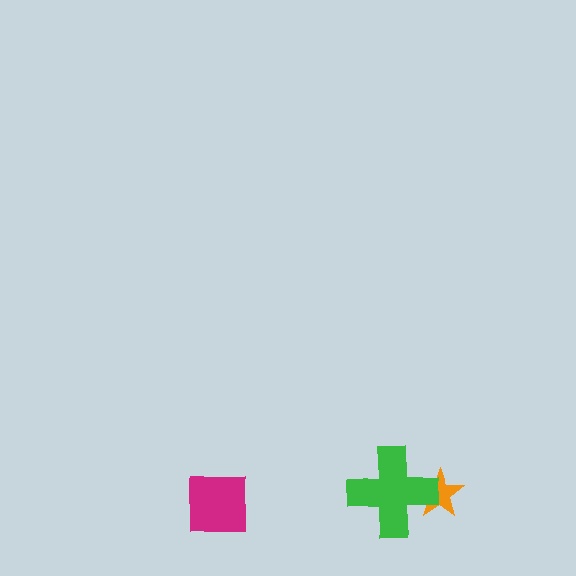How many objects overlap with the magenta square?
0 objects overlap with the magenta square.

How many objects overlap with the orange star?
1 object overlaps with the orange star.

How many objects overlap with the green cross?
1 object overlaps with the green cross.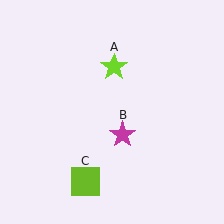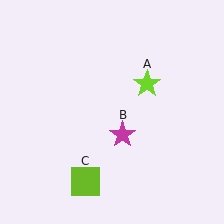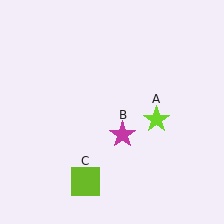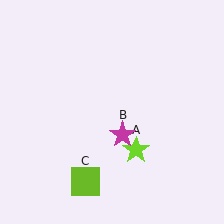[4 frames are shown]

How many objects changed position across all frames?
1 object changed position: lime star (object A).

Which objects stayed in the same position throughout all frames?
Magenta star (object B) and lime square (object C) remained stationary.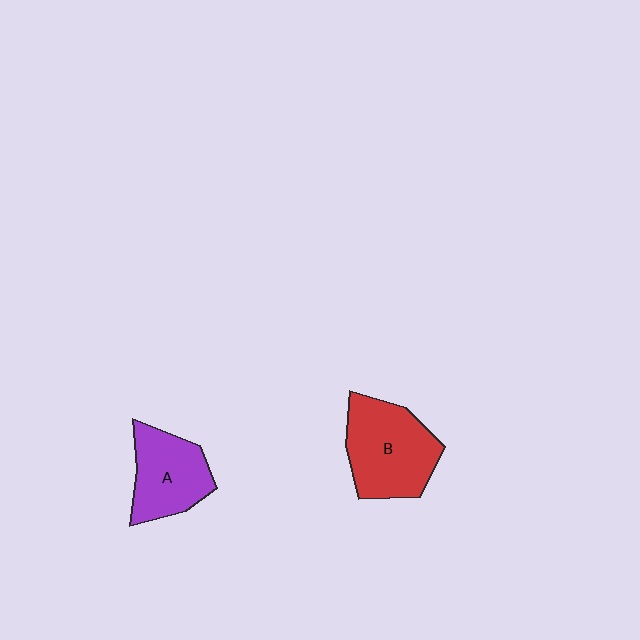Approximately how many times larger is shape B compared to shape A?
Approximately 1.3 times.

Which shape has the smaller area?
Shape A (purple).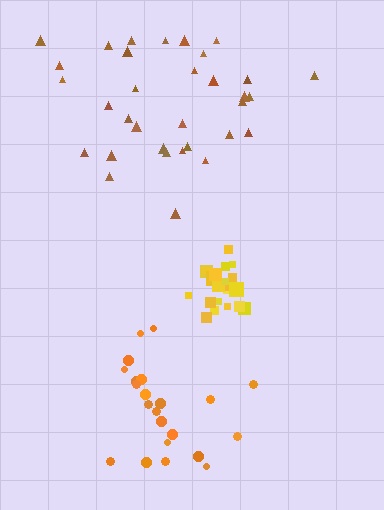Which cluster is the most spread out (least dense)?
Brown.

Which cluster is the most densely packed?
Yellow.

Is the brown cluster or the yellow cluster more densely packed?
Yellow.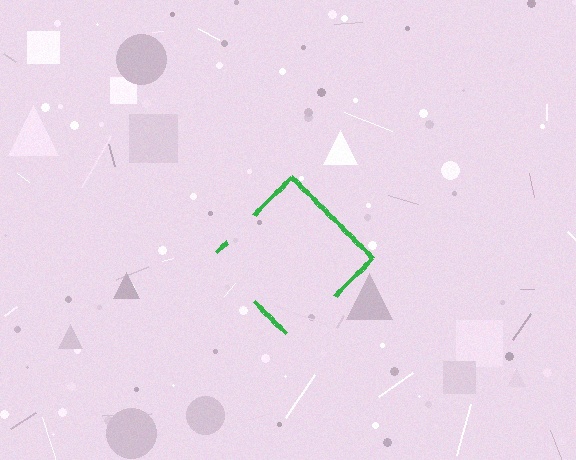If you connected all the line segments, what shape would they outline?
They would outline a diamond.